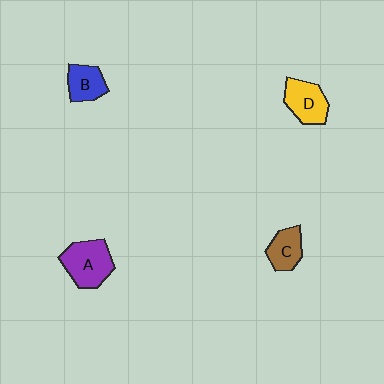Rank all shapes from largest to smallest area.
From largest to smallest: A (purple), D (yellow), B (blue), C (brown).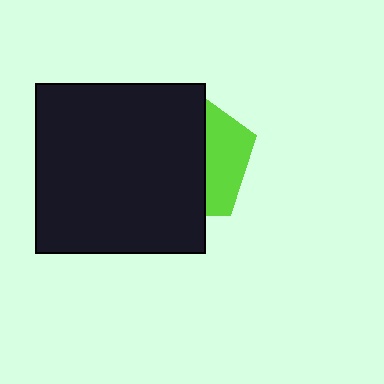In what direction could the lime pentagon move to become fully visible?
The lime pentagon could move right. That would shift it out from behind the black square entirely.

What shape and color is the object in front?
The object in front is a black square.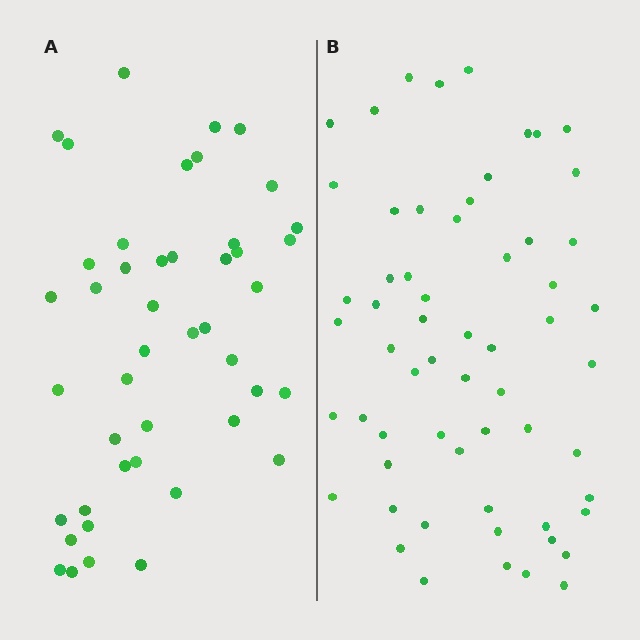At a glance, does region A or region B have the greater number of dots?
Region B (the right region) has more dots.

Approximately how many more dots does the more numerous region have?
Region B has approximately 15 more dots than region A.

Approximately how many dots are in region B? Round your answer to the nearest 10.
About 60 dots.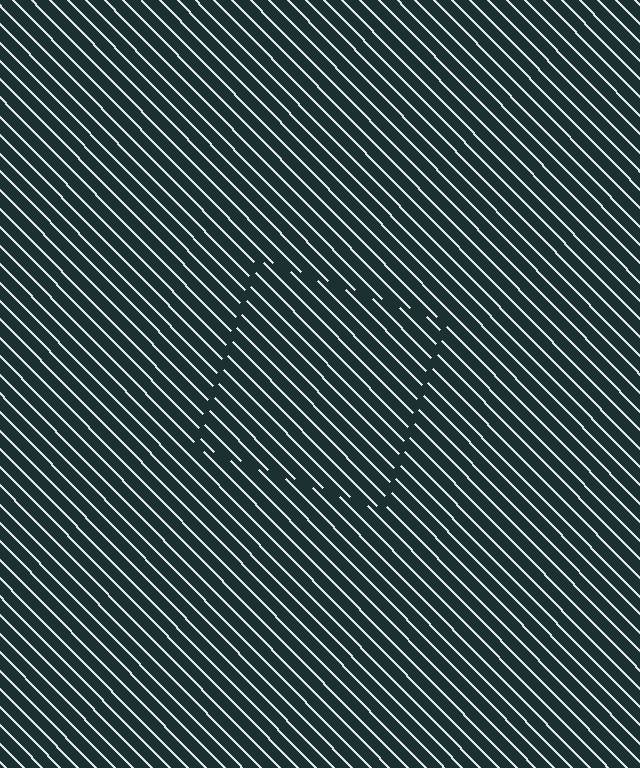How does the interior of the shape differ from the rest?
The interior of the shape contains the same grating, shifted by half a period — the contour is defined by the phase discontinuity where line-ends from the inner and outer gratings abut.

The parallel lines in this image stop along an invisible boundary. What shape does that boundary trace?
An illusory square. The interior of the shape contains the same grating, shifted by half a period — the contour is defined by the phase discontinuity where line-ends from the inner and outer gratings abut.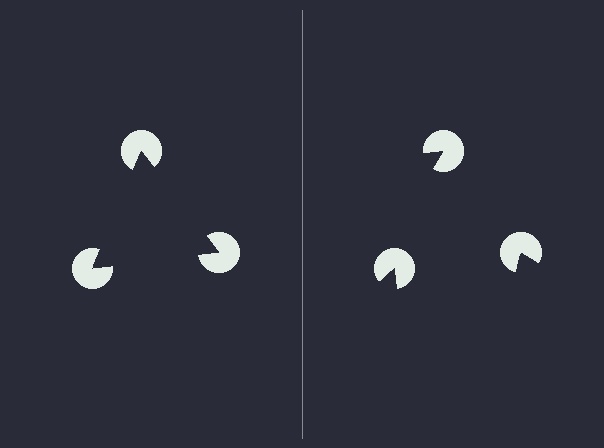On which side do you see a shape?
An illusory triangle appears on the left side. On the right side the wedge cuts are rotated, so no coherent shape forms.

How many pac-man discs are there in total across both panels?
6 — 3 on each side.